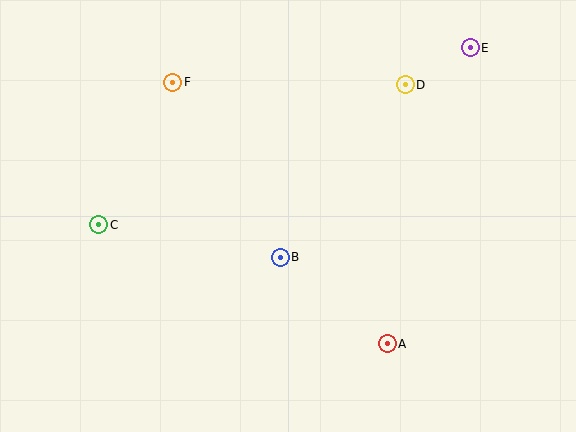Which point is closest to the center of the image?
Point B at (280, 257) is closest to the center.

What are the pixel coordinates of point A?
Point A is at (387, 344).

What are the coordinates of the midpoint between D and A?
The midpoint between D and A is at (396, 214).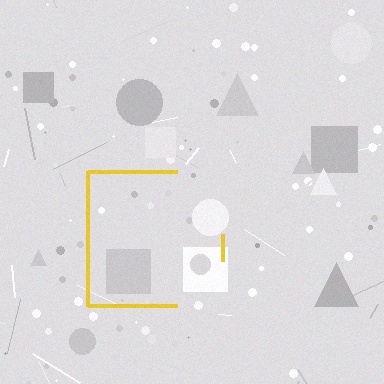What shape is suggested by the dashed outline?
The dashed outline suggests a square.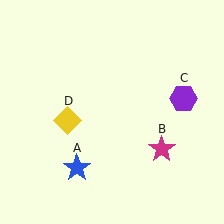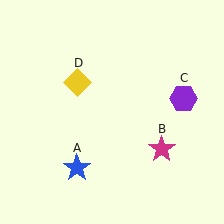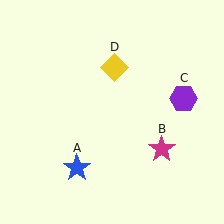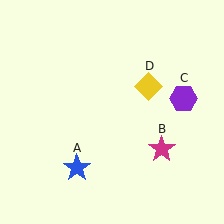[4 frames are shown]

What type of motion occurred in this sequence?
The yellow diamond (object D) rotated clockwise around the center of the scene.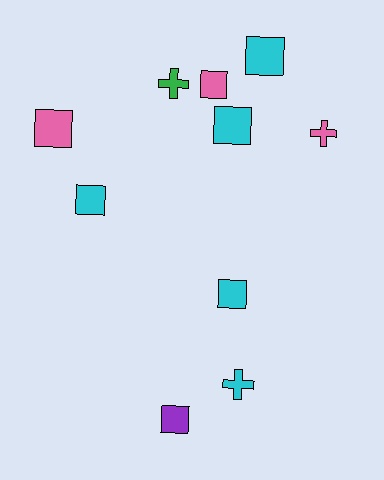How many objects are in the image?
There are 10 objects.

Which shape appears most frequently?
Square, with 7 objects.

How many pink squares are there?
There are 2 pink squares.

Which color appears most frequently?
Cyan, with 5 objects.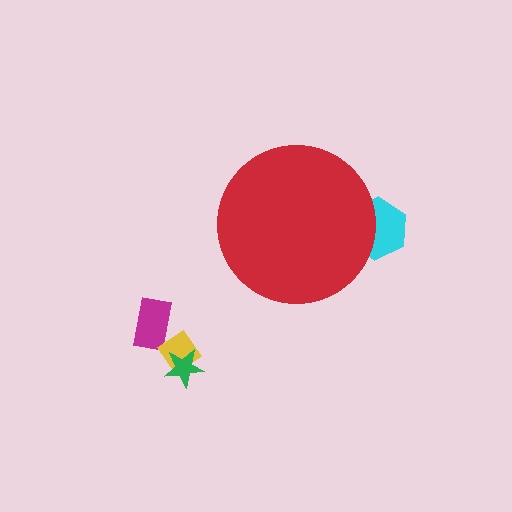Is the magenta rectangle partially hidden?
No, the magenta rectangle is fully visible.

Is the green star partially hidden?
No, the green star is fully visible.